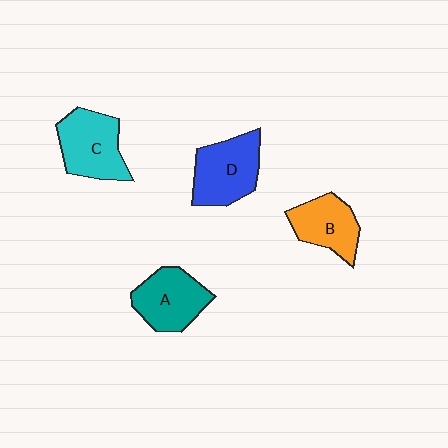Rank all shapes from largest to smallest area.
From largest to smallest: D (blue), C (cyan), A (teal), B (orange).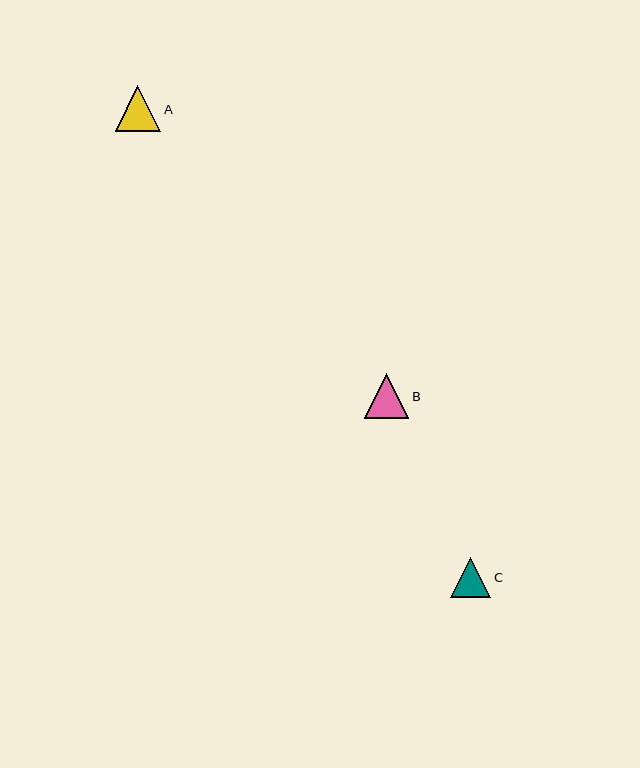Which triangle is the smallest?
Triangle C is the smallest with a size of approximately 40 pixels.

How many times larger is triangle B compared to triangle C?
Triangle B is approximately 1.1 times the size of triangle C.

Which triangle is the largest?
Triangle A is the largest with a size of approximately 46 pixels.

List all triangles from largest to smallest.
From largest to smallest: A, B, C.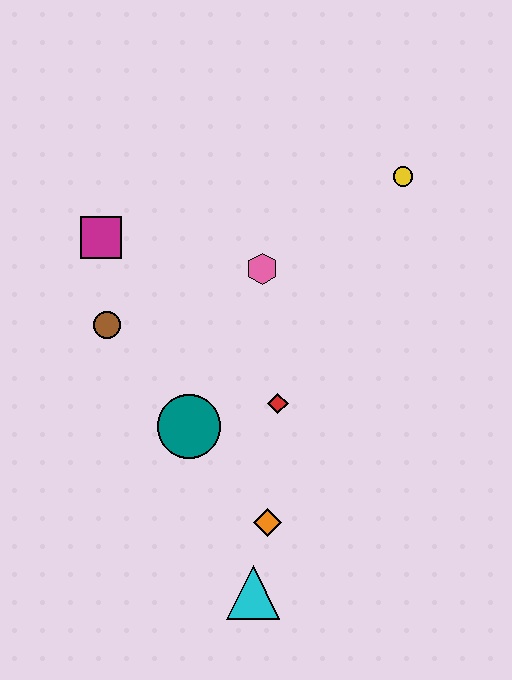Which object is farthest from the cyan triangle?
The yellow circle is farthest from the cyan triangle.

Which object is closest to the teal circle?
The red diamond is closest to the teal circle.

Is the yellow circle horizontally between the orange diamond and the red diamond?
No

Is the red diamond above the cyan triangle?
Yes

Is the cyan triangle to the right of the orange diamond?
No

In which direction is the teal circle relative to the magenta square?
The teal circle is below the magenta square.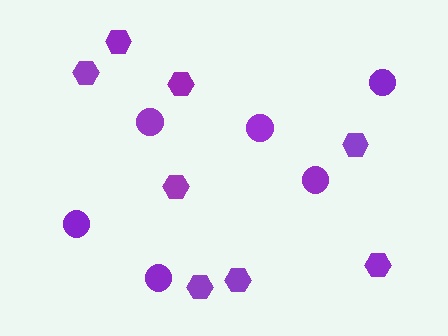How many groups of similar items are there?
There are 2 groups: one group of hexagons (8) and one group of circles (6).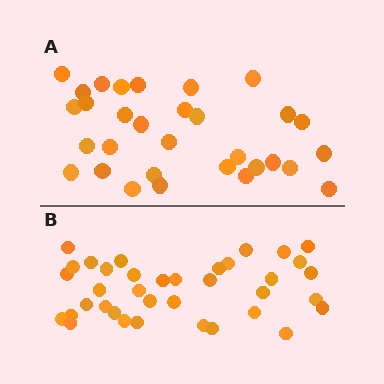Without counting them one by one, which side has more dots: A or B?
Region B (the bottom region) has more dots.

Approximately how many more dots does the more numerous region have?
Region B has about 6 more dots than region A.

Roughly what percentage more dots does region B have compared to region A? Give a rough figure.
About 20% more.